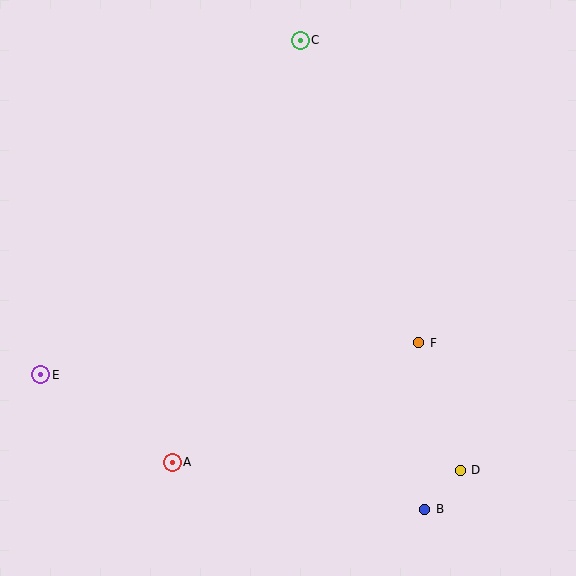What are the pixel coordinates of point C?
Point C is at (300, 40).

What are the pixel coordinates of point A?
Point A is at (172, 462).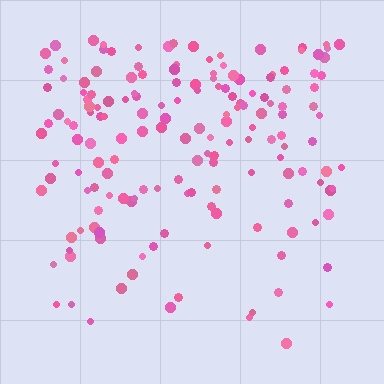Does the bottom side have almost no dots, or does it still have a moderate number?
Still a moderate number, just noticeably fewer than the top.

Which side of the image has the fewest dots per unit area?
The bottom.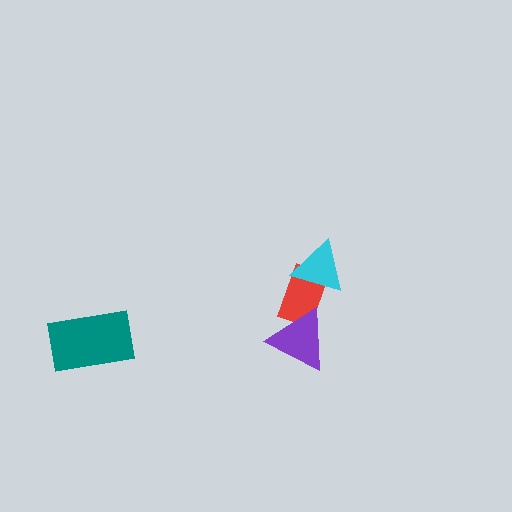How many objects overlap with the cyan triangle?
1 object overlaps with the cyan triangle.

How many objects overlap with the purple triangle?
1 object overlaps with the purple triangle.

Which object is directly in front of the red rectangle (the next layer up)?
The cyan triangle is directly in front of the red rectangle.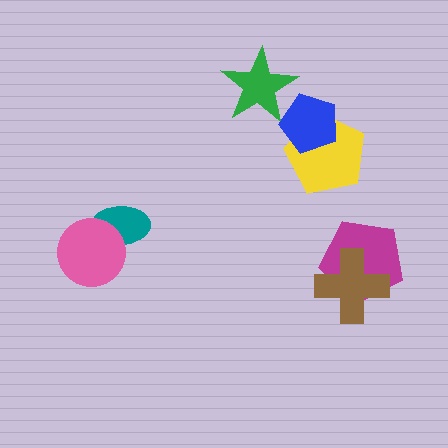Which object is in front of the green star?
The blue pentagon is in front of the green star.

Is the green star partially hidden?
Yes, it is partially covered by another shape.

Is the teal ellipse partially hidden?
Yes, it is partially covered by another shape.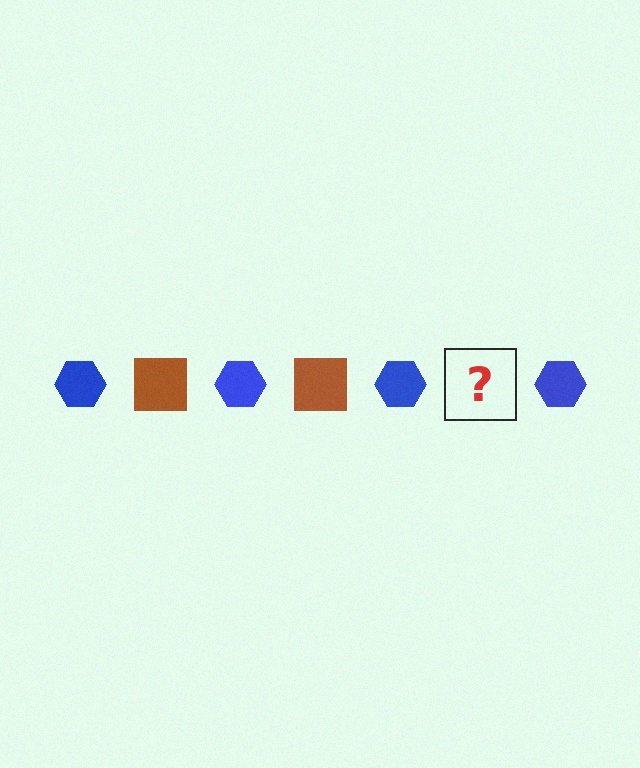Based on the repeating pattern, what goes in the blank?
The blank should be a brown square.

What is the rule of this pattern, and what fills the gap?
The rule is that the pattern alternates between blue hexagon and brown square. The gap should be filled with a brown square.